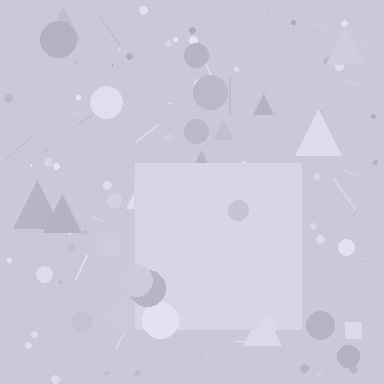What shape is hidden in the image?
A square is hidden in the image.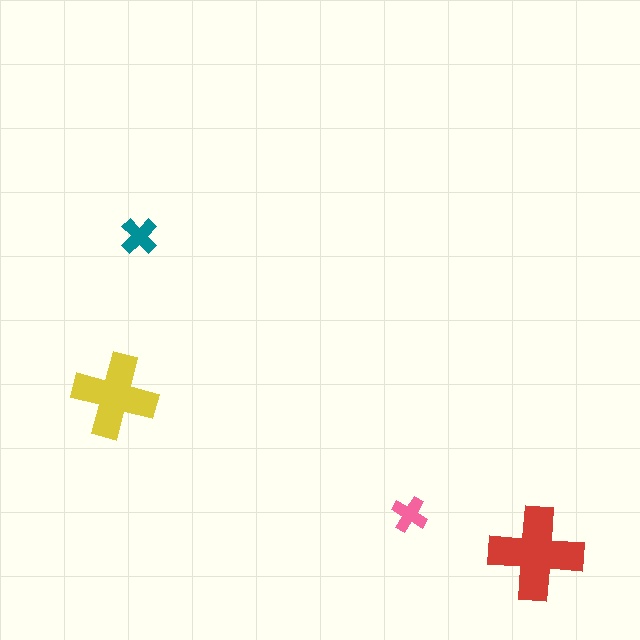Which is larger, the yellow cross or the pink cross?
The yellow one.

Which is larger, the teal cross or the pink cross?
The teal one.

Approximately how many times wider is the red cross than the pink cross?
About 2.5 times wider.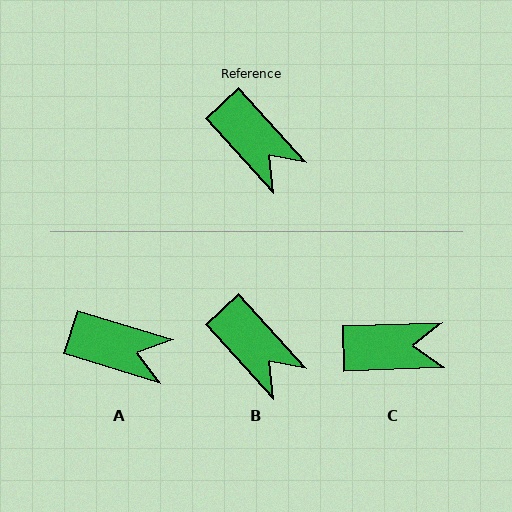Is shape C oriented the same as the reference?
No, it is off by about 50 degrees.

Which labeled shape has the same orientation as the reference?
B.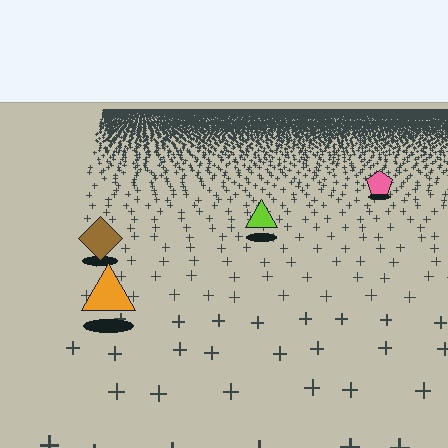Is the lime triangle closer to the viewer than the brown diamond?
No. The brown diamond is closer — you can tell from the texture gradient: the ground texture is coarser near it.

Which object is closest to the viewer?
The orange triangle is closest. The texture marks near it are larger and more spread out.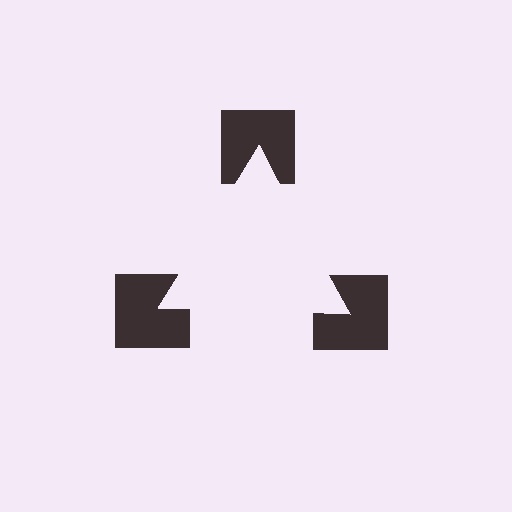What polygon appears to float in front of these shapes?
An illusory triangle — its edges are inferred from the aligned wedge cuts in the notched squares, not physically drawn.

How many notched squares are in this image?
There are 3 — one at each vertex of the illusory triangle.